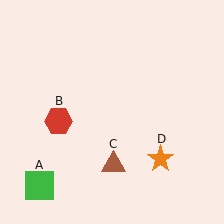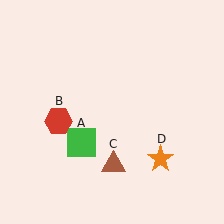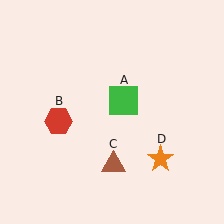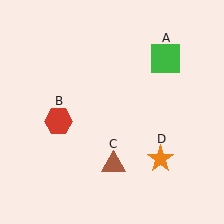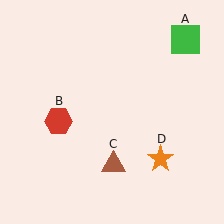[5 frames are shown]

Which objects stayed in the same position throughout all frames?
Red hexagon (object B) and brown triangle (object C) and orange star (object D) remained stationary.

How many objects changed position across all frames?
1 object changed position: green square (object A).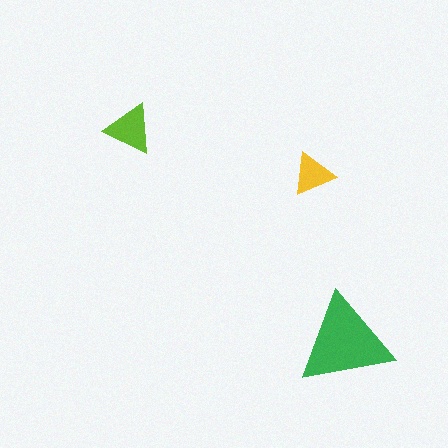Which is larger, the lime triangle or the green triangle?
The green one.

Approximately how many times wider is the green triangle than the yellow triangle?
About 2 times wider.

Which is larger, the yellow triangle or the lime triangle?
The lime one.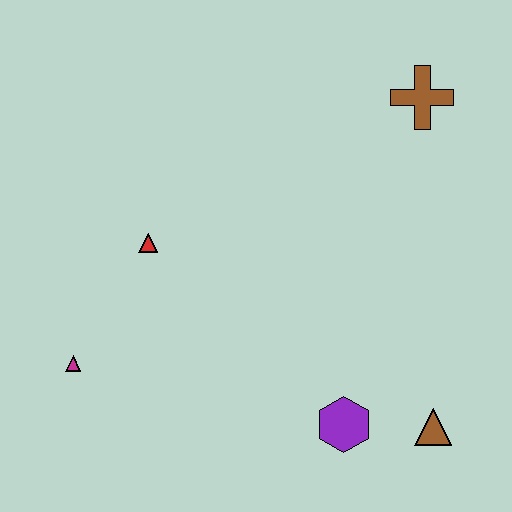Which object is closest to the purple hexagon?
The brown triangle is closest to the purple hexagon.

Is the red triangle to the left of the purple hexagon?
Yes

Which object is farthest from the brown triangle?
The magenta triangle is farthest from the brown triangle.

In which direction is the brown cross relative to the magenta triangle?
The brown cross is to the right of the magenta triangle.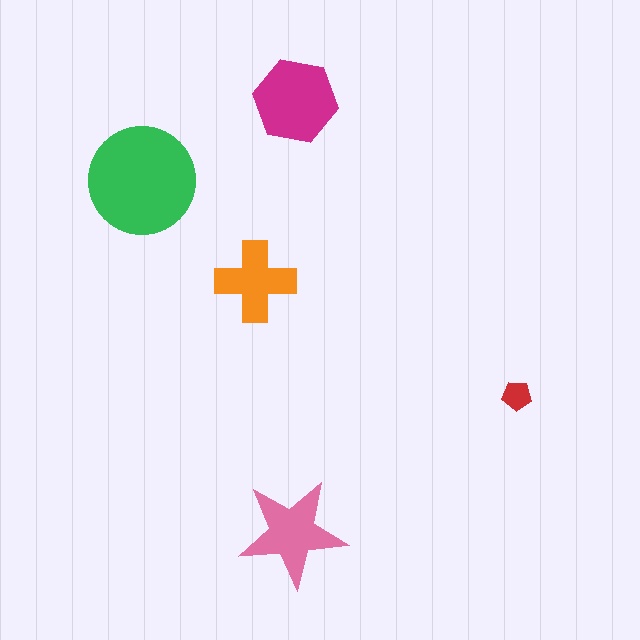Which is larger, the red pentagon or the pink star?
The pink star.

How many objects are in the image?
There are 5 objects in the image.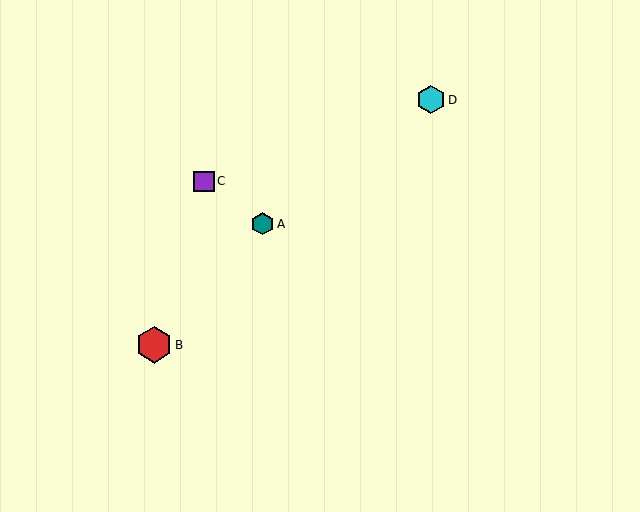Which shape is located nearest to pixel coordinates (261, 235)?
The teal hexagon (labeled A) at (263, 224) is nearest to that location.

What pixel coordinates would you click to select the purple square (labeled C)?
Click at (204, 181) to select the purple square C.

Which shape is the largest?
The red hexagon (labeled B) is the largest.